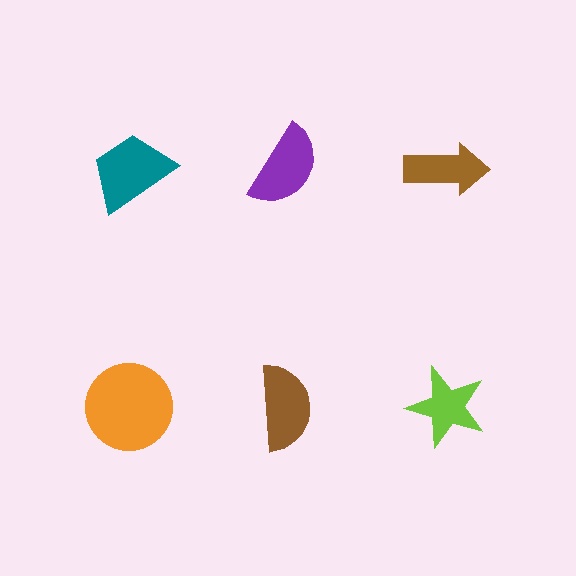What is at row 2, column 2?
A brown semicircle.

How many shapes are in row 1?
3 shapes.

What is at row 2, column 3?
A lime star.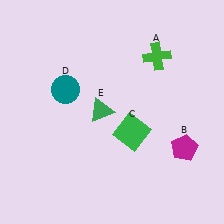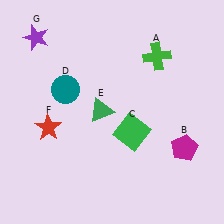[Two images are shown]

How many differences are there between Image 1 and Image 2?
There are 2 differences between the two images.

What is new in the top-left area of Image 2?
A purple star (G) was added in the top-left area of Image 2.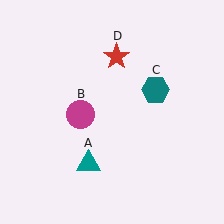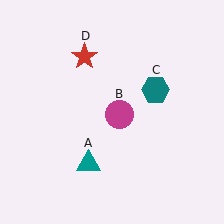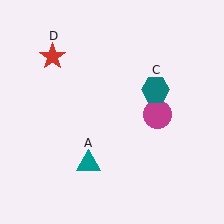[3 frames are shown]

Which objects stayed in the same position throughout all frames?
Teal triangle (object A) and teal hexagon (object C) remained stationary.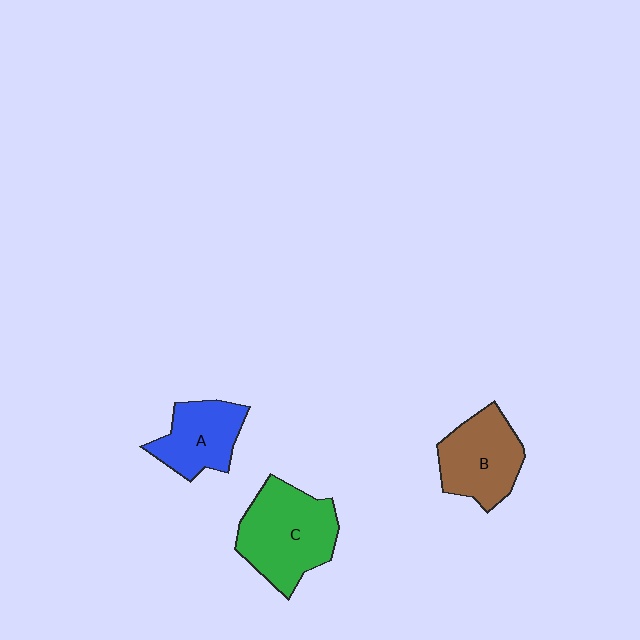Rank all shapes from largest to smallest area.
From largest to smallest: C (green), B (brown), A (blue).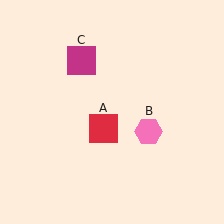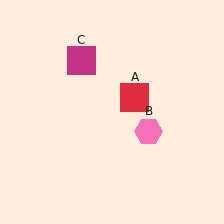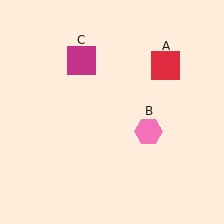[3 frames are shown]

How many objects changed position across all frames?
1 object changed position: red square (object A).